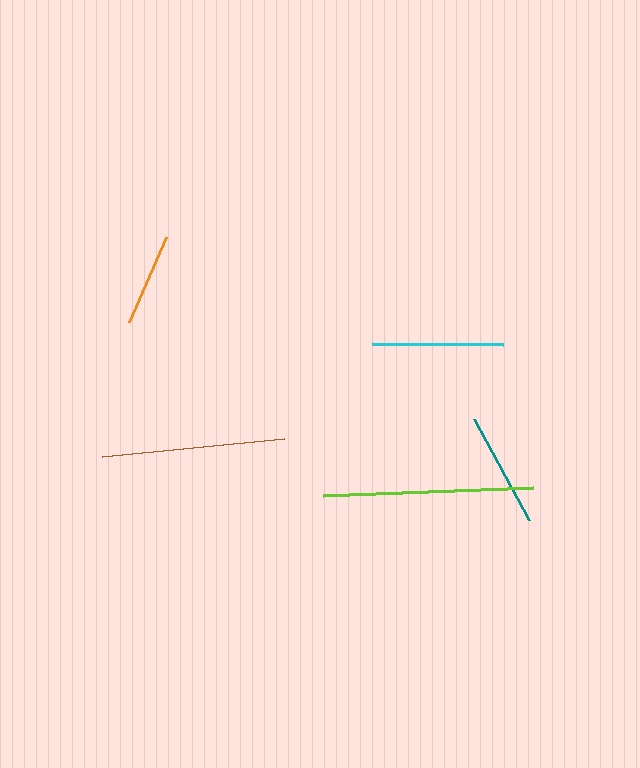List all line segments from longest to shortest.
From longest to shortest: lime, brown, cyan, teal, orange.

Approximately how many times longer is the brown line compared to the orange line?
The brown line is approximately 2.0 times the length of the orange line.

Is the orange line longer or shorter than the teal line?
The teal line is longer than the orange line.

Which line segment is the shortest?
The orange line is the shortest at approximately 93 pixels.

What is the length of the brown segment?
The brown segment is approximately 182 pixels long.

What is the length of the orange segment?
The orange segment is approximately 93 pixels long.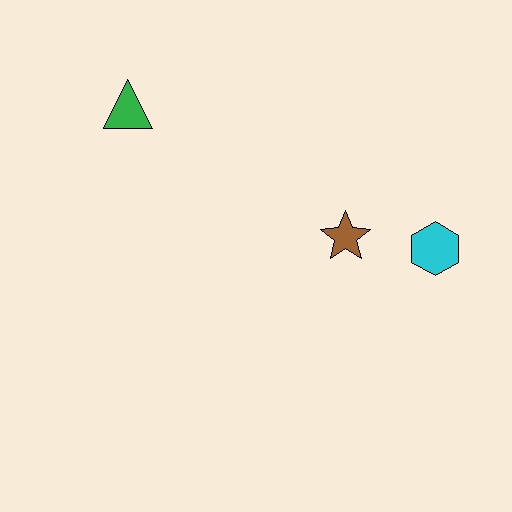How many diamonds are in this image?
There are no diamonds.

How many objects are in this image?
There are 3 objects.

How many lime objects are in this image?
There are no lime objects.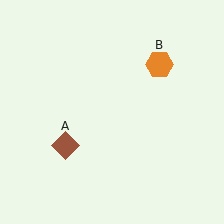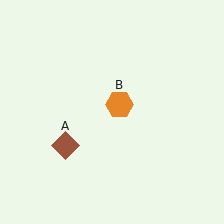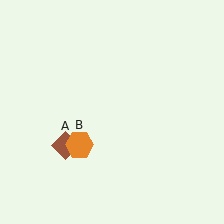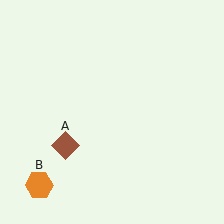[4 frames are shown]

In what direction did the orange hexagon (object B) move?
The orange hexagon (object B) moved down and to the left.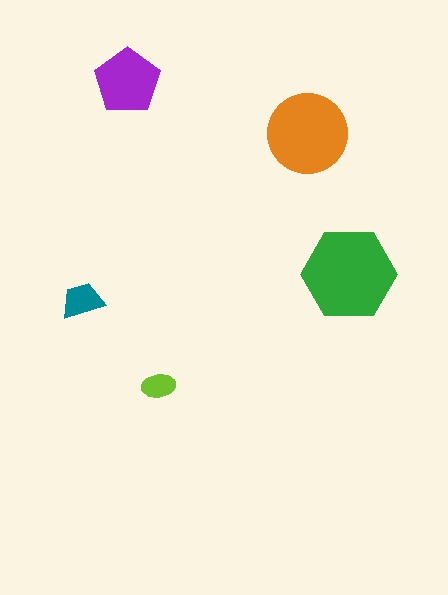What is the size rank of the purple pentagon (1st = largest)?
3rd.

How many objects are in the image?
There are 5 objects in the image.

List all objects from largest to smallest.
The green hexagon, the orange circle, the purple pentagon, the teal trapezoid, the lime ellipse.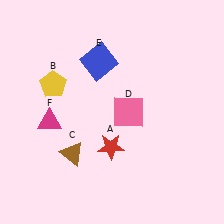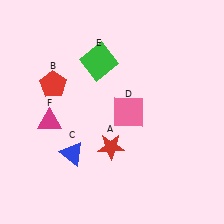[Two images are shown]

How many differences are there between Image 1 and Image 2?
There are 3 differences between the two images.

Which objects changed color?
B changed from yellow to red. C changed from brown to blue. E changed from blue to green.